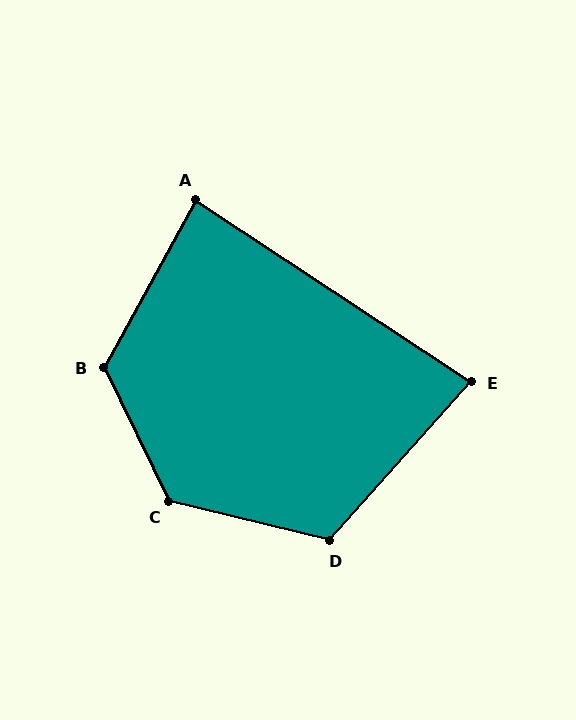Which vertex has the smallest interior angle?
E, at approximately 82 degrees.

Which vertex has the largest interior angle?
C, at approximately 130 degrees.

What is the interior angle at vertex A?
Approximately 85 degrees (approximately right).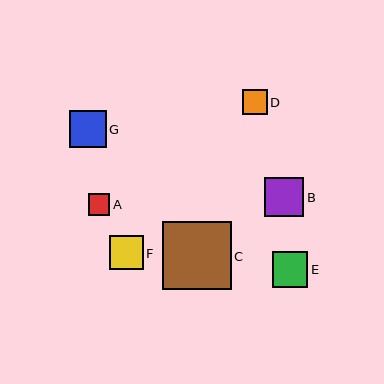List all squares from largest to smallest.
From largest to smallest: C, B, G, E, F, D, A.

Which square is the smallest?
Square A is the smallest with a size of approximately 21 pixels.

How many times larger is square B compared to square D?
Square B is approximately 1.5 times the size of square D.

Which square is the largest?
Square C is the largest with a size of approximately 69 pixels.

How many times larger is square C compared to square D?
Square C is approximately 2.7 times the size of square D.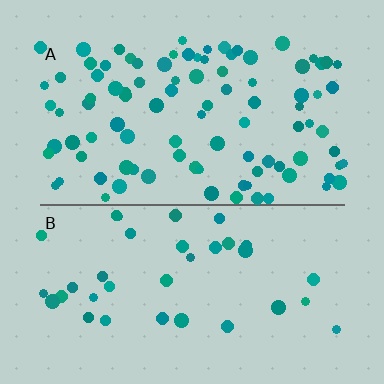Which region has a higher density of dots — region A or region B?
A (the top).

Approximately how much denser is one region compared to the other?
Approximately 2.7× — region A over region B.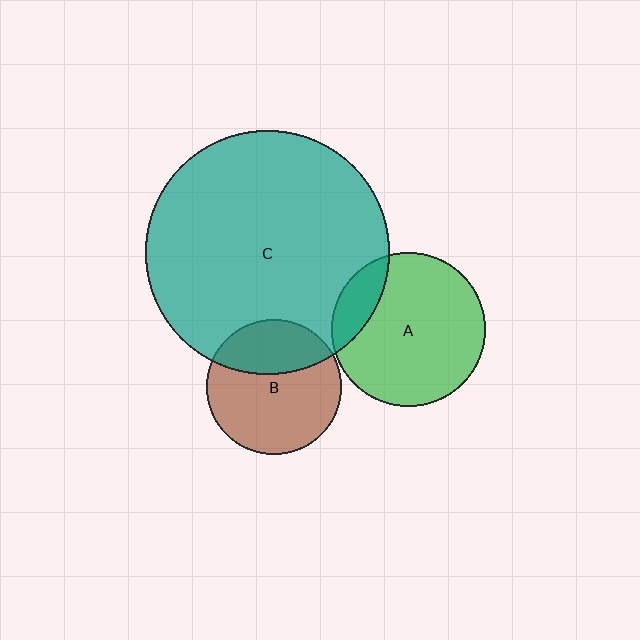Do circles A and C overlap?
Yes.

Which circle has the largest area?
Circle C (teal).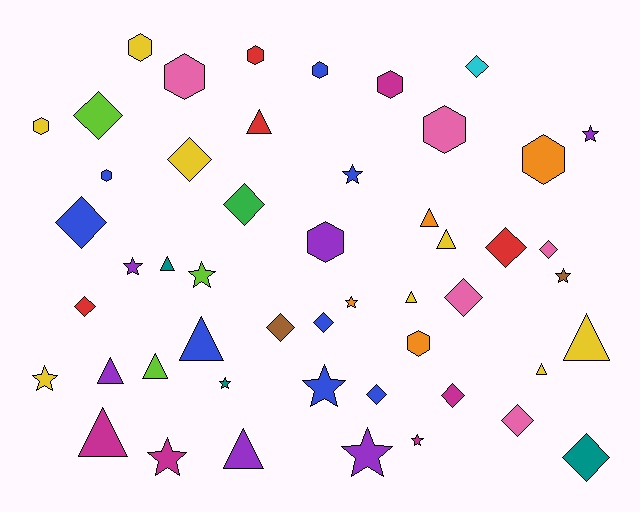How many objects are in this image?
There are 50 objects.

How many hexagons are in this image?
There are 11 hexagons.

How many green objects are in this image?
There is 1 green object.